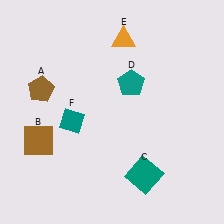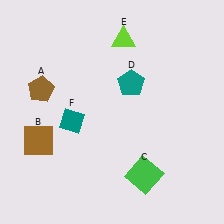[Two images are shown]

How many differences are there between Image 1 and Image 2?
There are 2 differences between the two images.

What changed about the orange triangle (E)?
In Image 1, E is orange. In Image 2, it changed to lime.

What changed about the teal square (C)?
In Image 1, C is teal. In Image 2, it changed to green.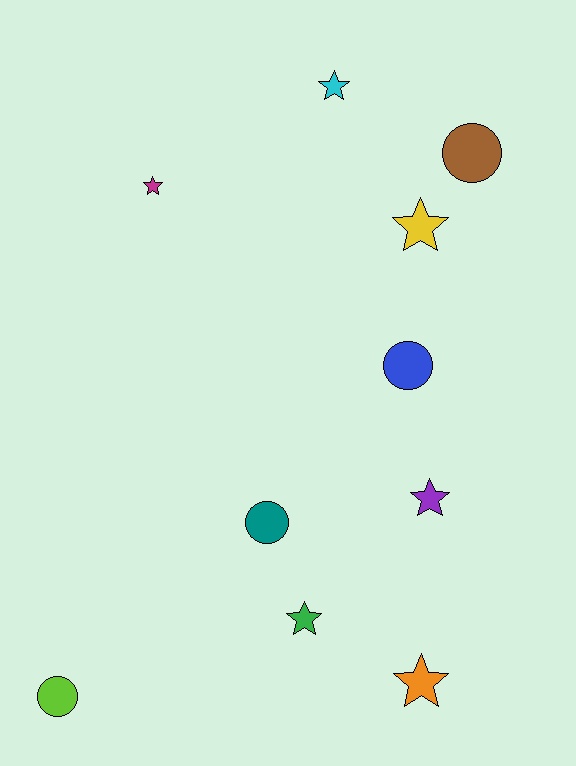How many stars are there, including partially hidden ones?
There are 6 stars.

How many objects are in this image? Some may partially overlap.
There are 10 objects.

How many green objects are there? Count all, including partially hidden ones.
There is 1 green object.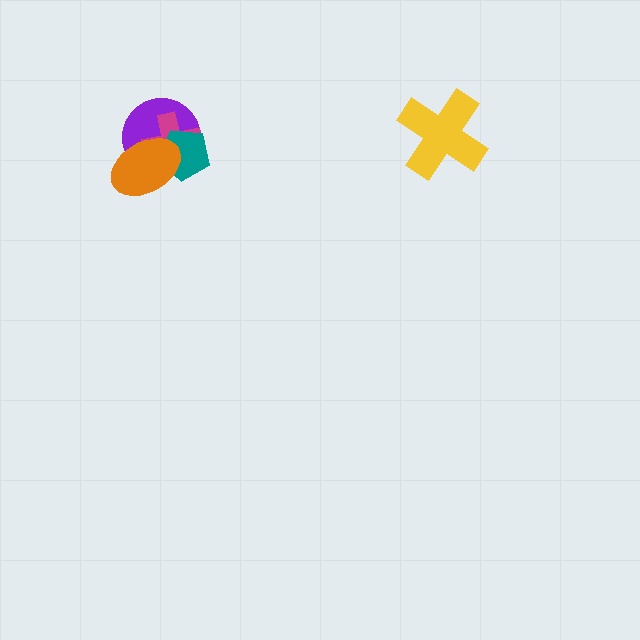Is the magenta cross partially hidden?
Yes, it is partially covered by another shape.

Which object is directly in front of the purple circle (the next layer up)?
The magenta cross is directly in front of the purple circle.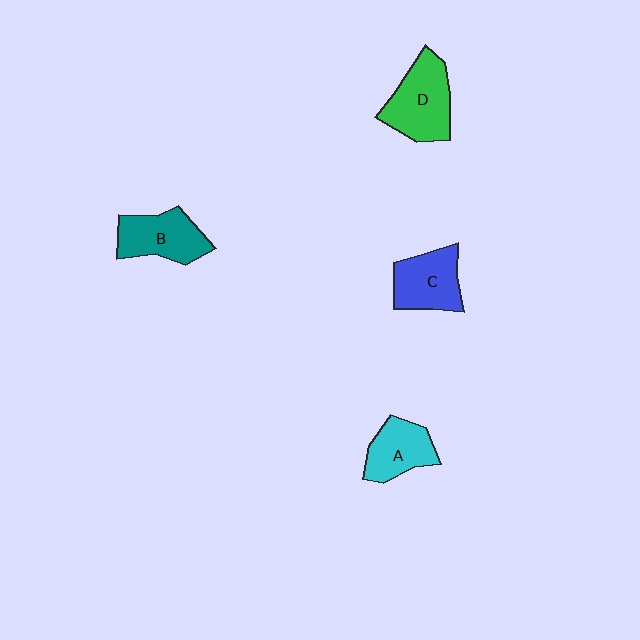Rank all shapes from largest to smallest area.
From largest to smallest: D (green), B (teal), C (blue), A (cyan).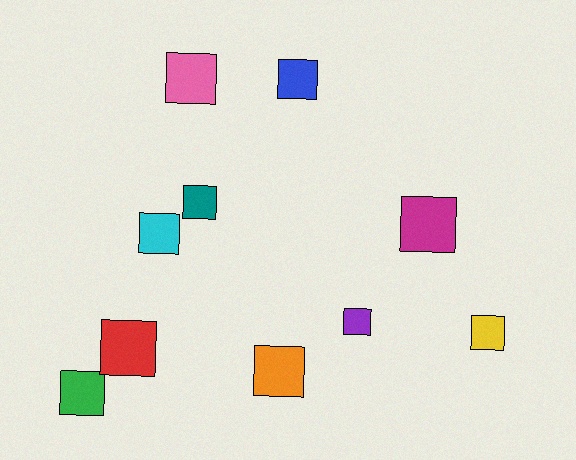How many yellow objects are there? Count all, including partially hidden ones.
There is 1 yellow object.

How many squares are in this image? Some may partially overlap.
There are 10 squares.